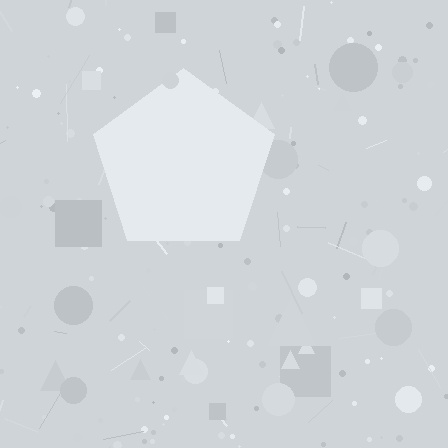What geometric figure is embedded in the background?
A pentagon is embedded in the background.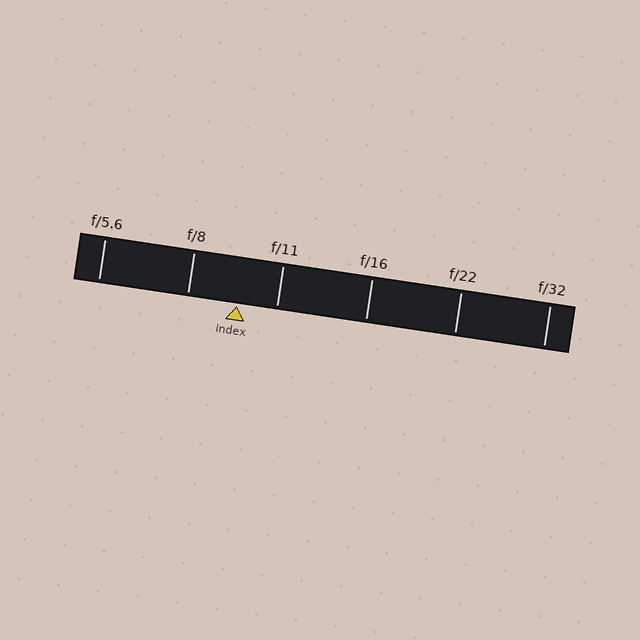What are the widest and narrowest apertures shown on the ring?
The widest aperture shown is f/5.6 and the narrowest is f/32.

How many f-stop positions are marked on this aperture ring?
There are 6 f-stop positions marked.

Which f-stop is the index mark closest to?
The index mark is closest to f/11.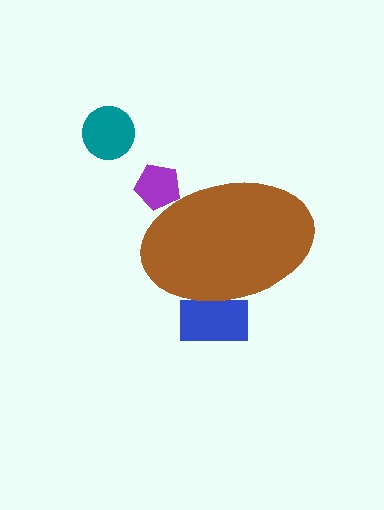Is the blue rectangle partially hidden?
Yes, the blue rectangle is partially hidden behind the brown ellipse.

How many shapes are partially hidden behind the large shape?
2 shapes are partially hidden.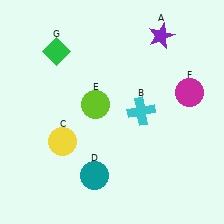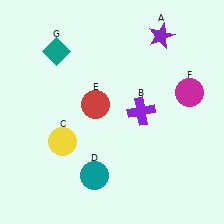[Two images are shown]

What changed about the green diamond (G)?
In Image 1, G is green. In Image 2, it changed to teal.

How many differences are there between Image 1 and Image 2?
There are 3 differences between the two images.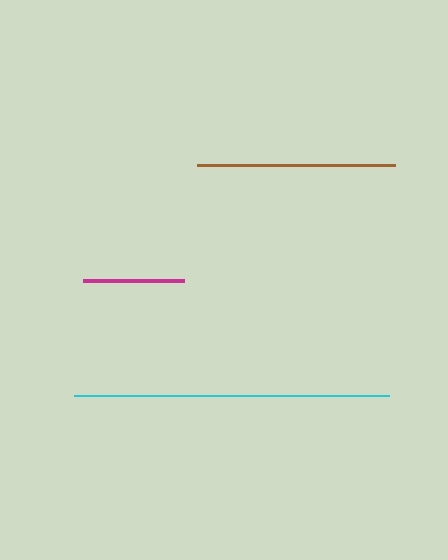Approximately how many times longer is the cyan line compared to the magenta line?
The cyan line is approximately 3.1 times the length of the magenta line.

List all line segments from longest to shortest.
From longest to shortest: cyan, brown, magenta.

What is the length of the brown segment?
The brown segment is approximately 198 pixels long.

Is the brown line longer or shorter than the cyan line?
The cyan line is longer than the brown line.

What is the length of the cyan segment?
The cyan segment is approximately 315 pixels long.